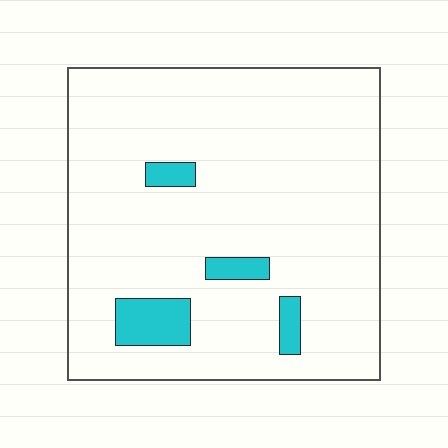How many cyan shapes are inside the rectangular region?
4.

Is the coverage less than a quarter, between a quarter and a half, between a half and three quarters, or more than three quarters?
Less than a quarter.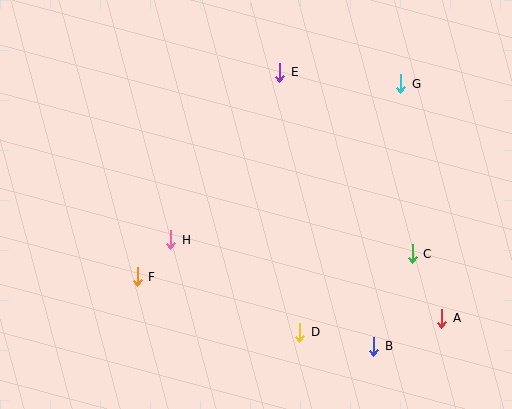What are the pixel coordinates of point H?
Point H is at (171, 240).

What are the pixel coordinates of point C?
Point C is at (412, 254).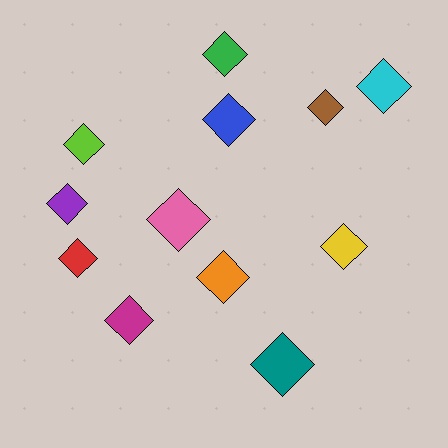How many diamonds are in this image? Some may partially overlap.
There are 12 diamonds.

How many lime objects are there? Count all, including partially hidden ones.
There is 1 lime object.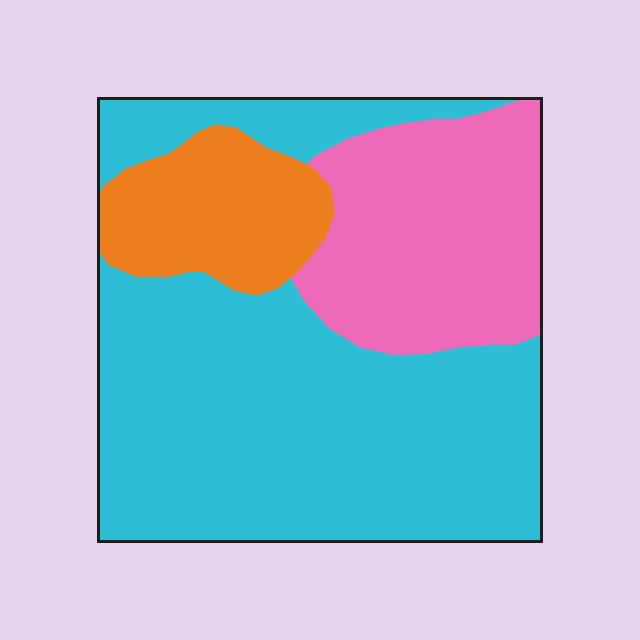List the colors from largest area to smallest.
From largest to smallest: cyan, pink, orange.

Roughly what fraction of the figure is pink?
Pink takes up about one quarter (1/4) of the figure.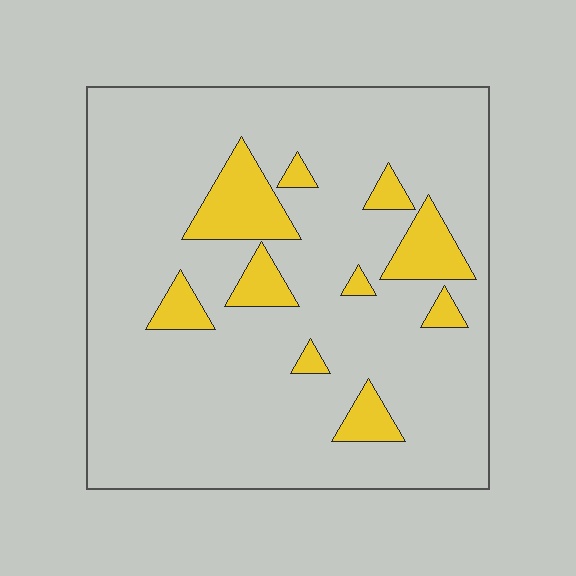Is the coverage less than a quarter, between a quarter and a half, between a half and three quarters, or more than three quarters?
Less than a quarter.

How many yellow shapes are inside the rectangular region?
10.